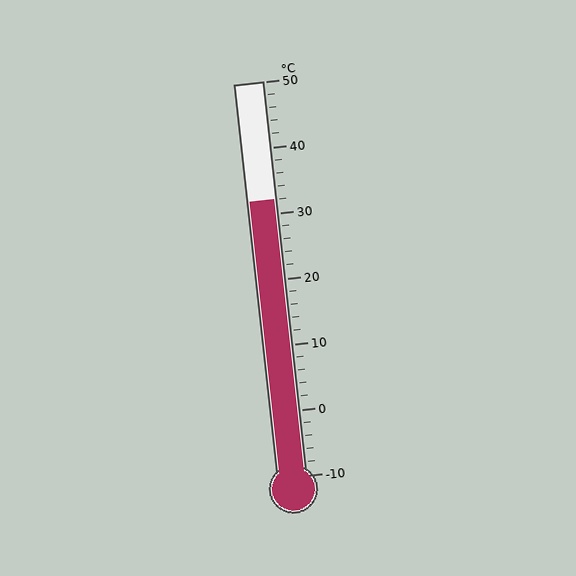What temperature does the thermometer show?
The thermometer shows approximately 32°C.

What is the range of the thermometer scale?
The thermometer scale ranges from -10°C to 50°C.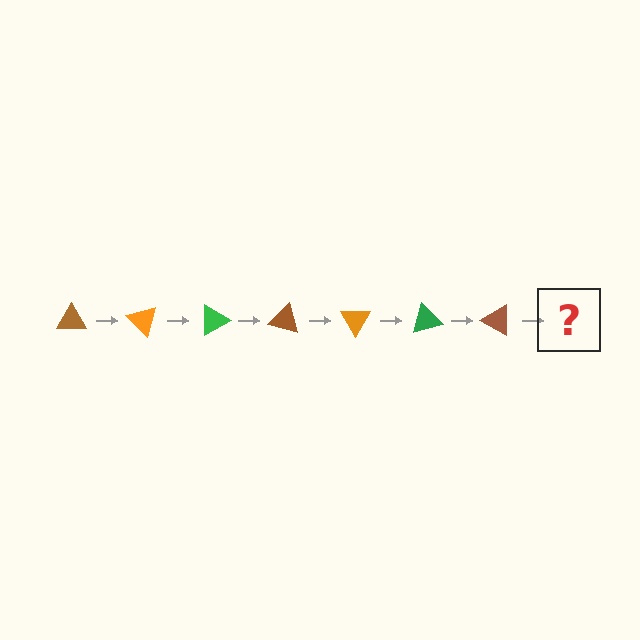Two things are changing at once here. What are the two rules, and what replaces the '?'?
The two rules are that it rotates 45 degrees each step and the color cycles through brown, orange, and green. The '?' should be an orange triangle, rotated 315 degrees from the start.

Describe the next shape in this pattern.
It should be an orange triangle, rotated 315 degrees from the start.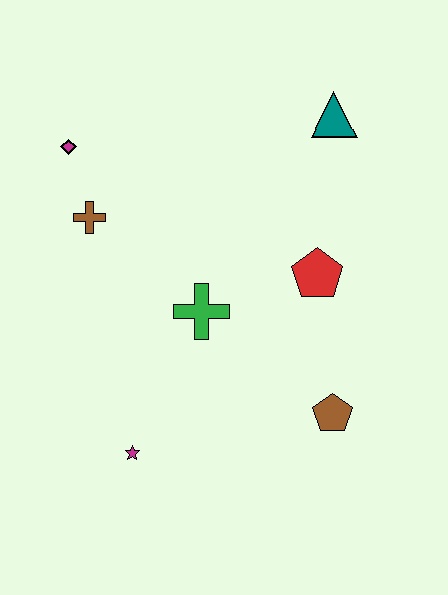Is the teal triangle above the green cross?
Yes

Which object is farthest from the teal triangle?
The magenta star is farthest from the teal triangle.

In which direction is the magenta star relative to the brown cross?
The magenta star is below the brown cross.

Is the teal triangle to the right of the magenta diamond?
Yes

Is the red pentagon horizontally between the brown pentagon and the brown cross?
Yes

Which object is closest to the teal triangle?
The red pentagon is closest to the teal triangle.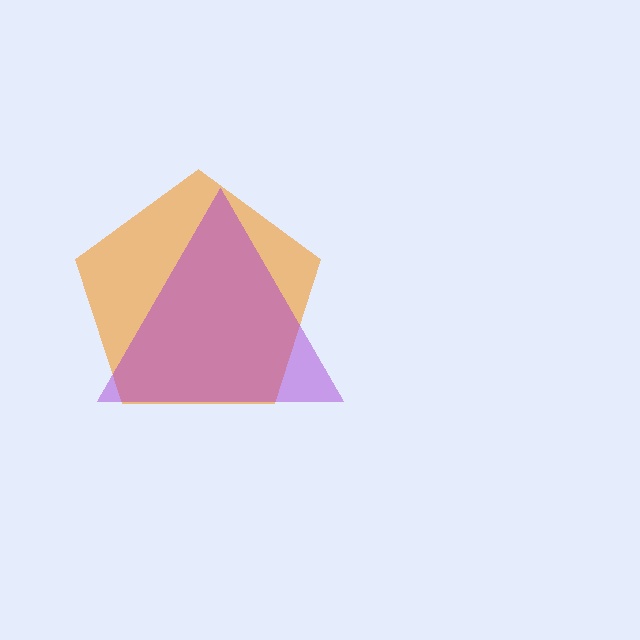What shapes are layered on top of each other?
The layered shapes are: an orange pentagon, a purple triangle.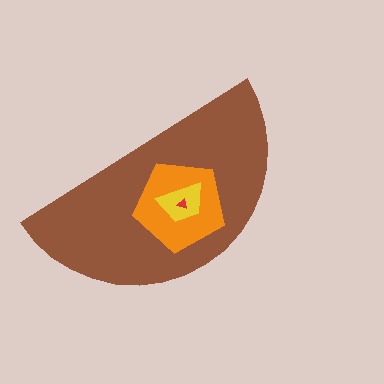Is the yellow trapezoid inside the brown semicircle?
Yes.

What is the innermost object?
The red triangle.